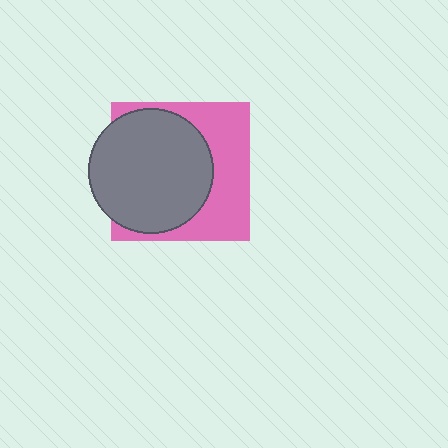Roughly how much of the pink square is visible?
A small part of it is visible (roughly 44%).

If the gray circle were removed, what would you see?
You would see the complete pink square.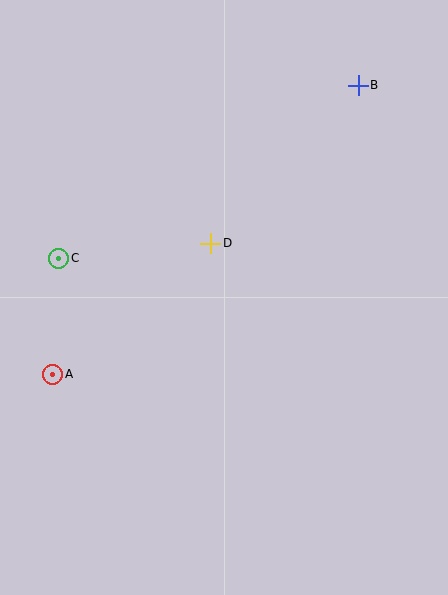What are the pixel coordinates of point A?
Point A is at (53, 374).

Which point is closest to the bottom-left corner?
Point A is closest to the bottom-left corner.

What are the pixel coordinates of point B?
Point B is at (358, 85).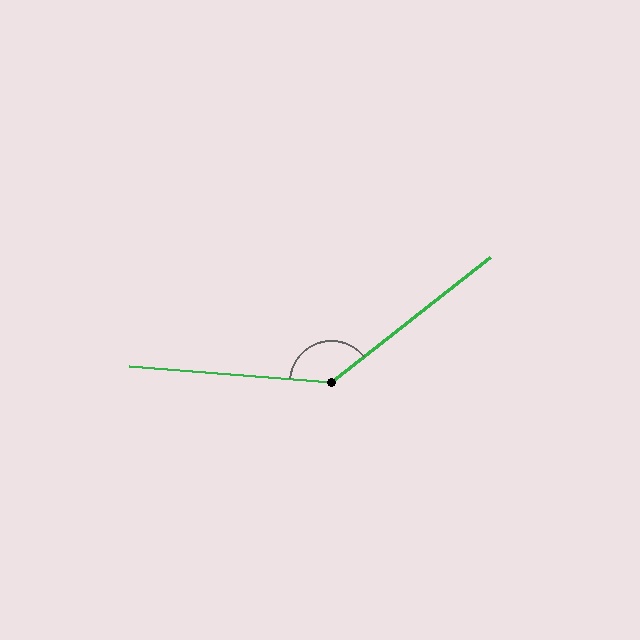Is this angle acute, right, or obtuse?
It is obtuse.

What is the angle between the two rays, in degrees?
Approximately 137 degrees.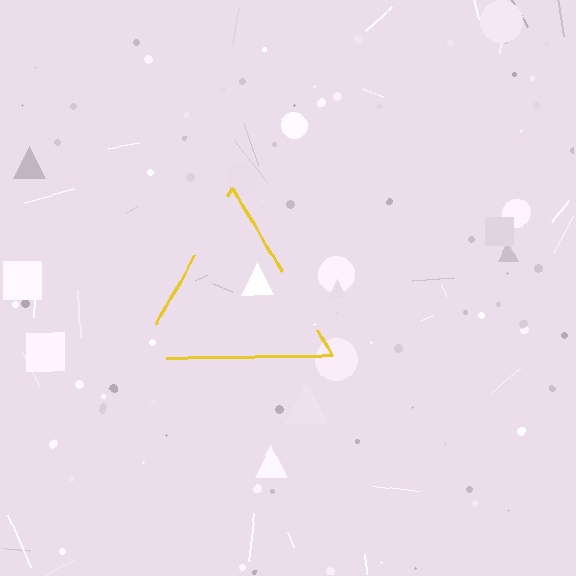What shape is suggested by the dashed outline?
The dashed outline suggests a triangle.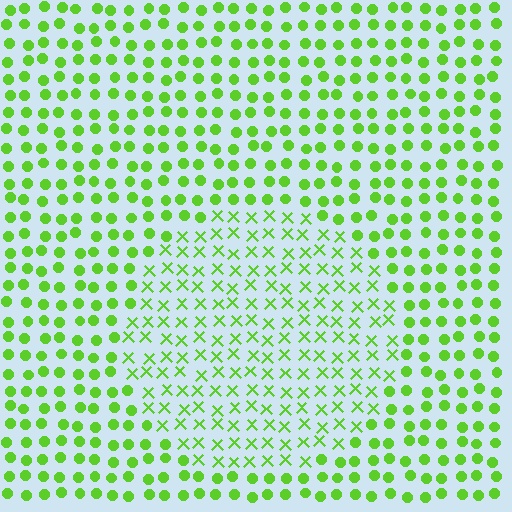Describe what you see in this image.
The image is filled with small lime elements arranged in a uniform grid. A circle-shaped region contains X marks, while the surrounding area contains circles. The boundary is defined purely by the change in element shape.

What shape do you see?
I see a circle.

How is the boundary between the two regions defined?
The boundary is defined by a change in element shape: X marks inside vs. circles outside. All elements share the same color and spacing.